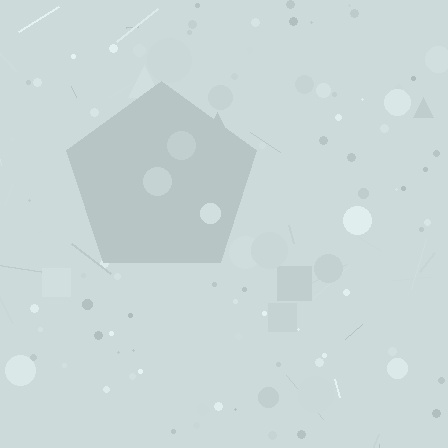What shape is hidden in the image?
A pentagon is hidden in the image.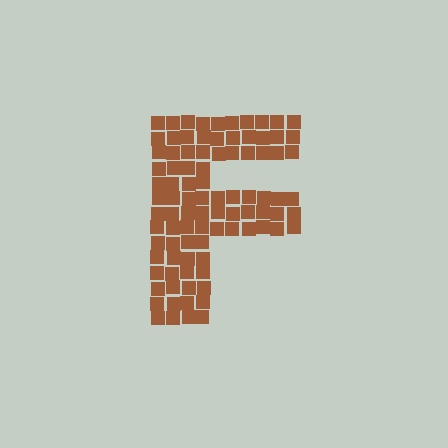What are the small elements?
The small elements are squares.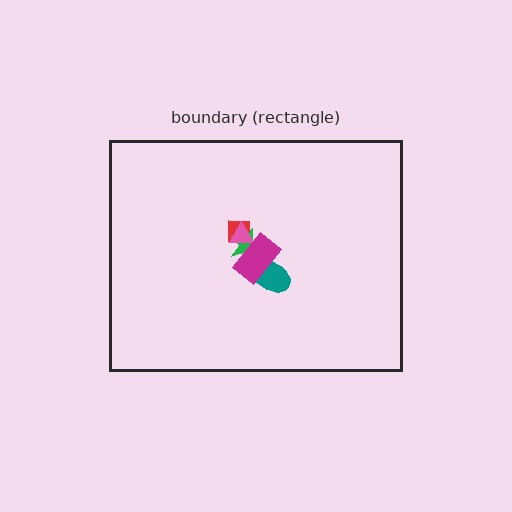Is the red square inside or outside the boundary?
Inside.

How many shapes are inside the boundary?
5 inside, 0 outside.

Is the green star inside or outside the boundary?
Inside.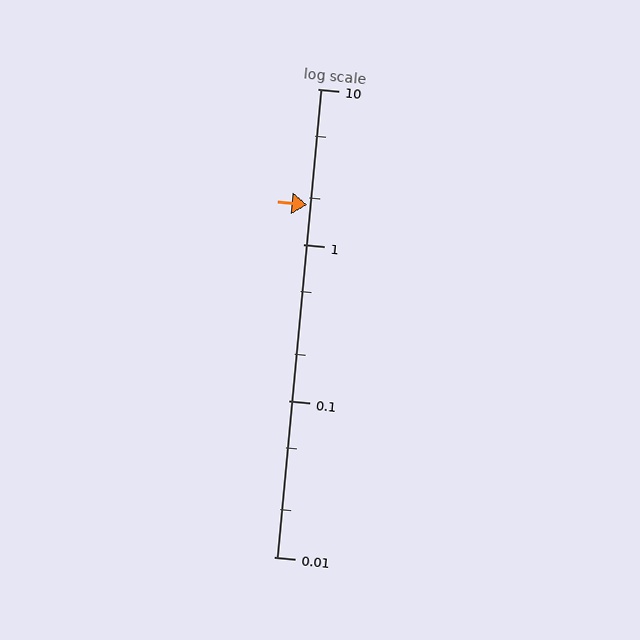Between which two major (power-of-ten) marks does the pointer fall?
The pointer is between 1 and 10.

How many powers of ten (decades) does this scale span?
The scale spans 3 decades, from 0.01 to 10.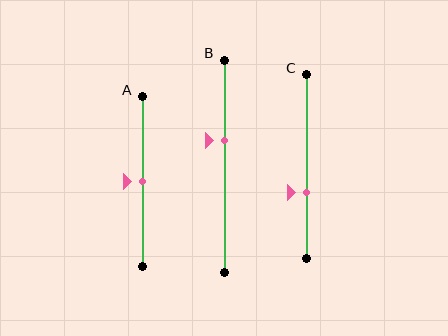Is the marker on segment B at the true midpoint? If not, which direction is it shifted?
No, the marker on segment B is shifted upward by about 12% of the segment length.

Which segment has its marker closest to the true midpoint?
Segment A has its marker closest to the true midpoint.